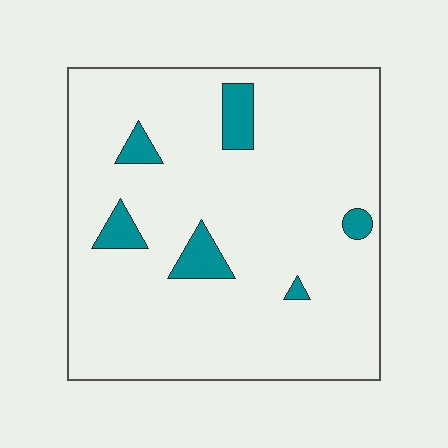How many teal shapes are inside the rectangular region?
6.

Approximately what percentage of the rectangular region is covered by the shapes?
Approximately 10%.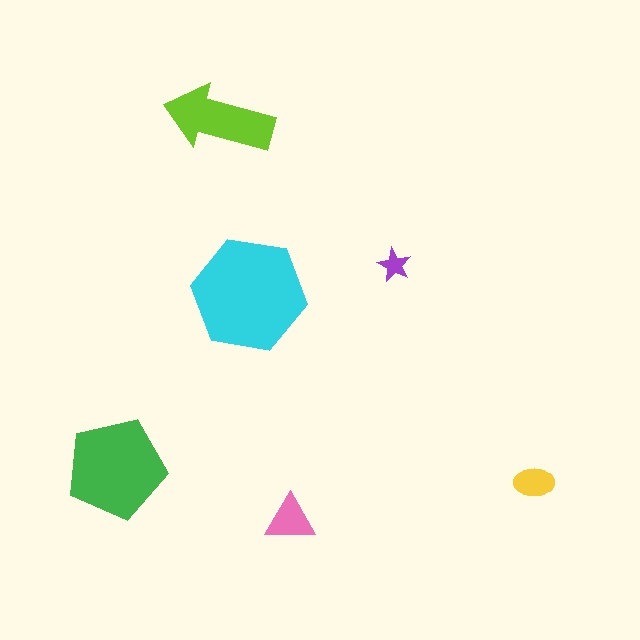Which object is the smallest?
The purple star.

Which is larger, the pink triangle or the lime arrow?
The lime arrow.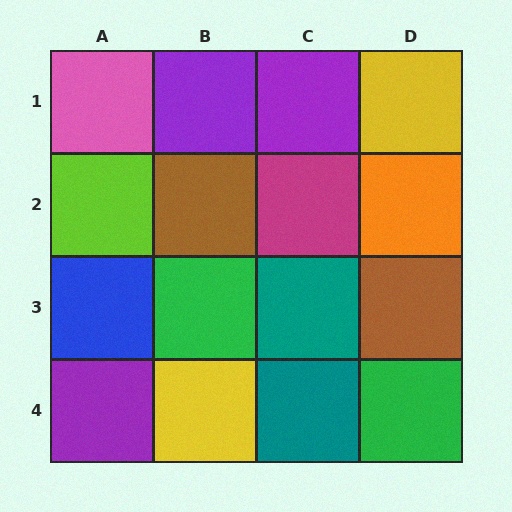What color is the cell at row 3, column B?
Green.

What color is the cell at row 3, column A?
Blue.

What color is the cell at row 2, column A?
Lime.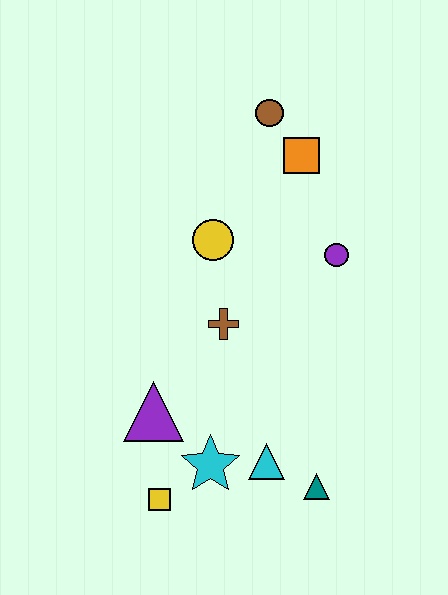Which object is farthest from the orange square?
The yellow square is farthest from the orange square.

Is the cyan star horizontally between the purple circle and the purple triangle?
Yes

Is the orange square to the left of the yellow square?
No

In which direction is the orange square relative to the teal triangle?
The orange square is above the teal triangle.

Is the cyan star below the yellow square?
No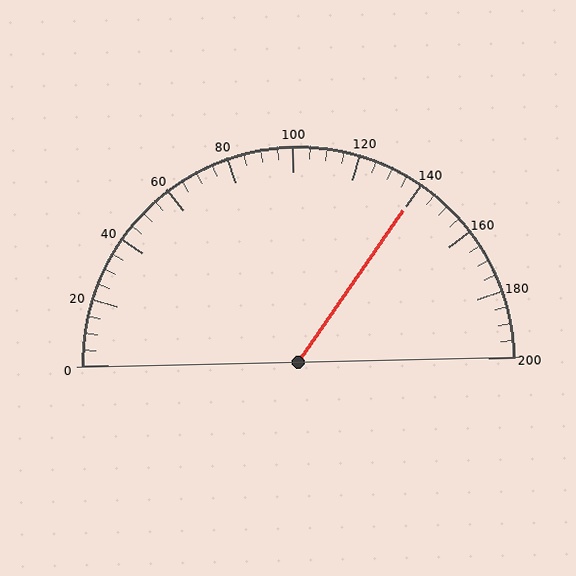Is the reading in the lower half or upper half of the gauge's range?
The reading is in the upper half of the range (0 to 200).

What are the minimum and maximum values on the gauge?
The gauge ranges from 0 to 200.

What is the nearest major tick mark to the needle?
The nearest major tick mark is 140.